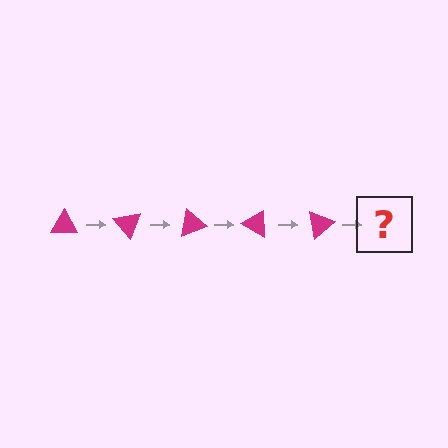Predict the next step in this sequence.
The next step is a magenta triangle rotated 250 degrees.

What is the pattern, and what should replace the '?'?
The pattern is that the triangle rotates 50 degrees each step. The '?' should be a magenta triangle rotated 250 degrees.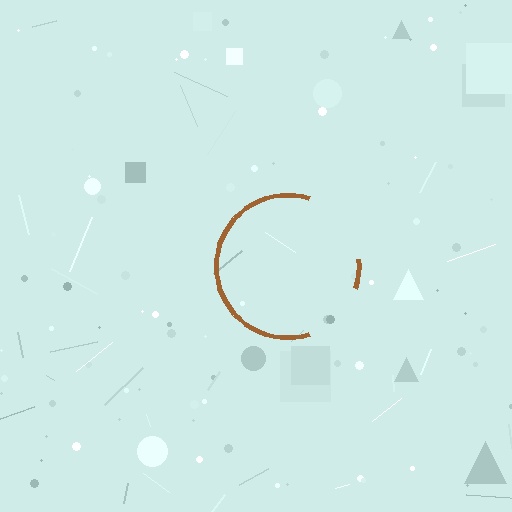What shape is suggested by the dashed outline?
The dashed outline suggests a circle.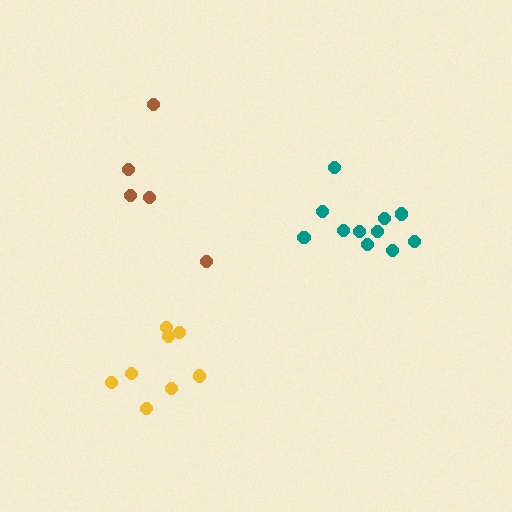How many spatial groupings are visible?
There are 3 spatial groupings.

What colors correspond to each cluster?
The clusters are colored: brown, teal, yellow.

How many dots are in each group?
Group 1: 5 dots, Group 2: 11 dots, Group 3: 8 dots (24 total).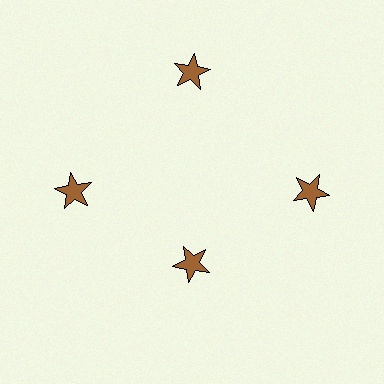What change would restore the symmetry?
The symmetry would be restored by moving it outward, back onto the ring so that all 4 stars sit at equal angles and equal distance from the center.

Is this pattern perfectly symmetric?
No. The 4 brown stars are arranged in a ring, but one element near the 6 o'clock position is pulled inward toward the center, breaking the 4-fold rotational symmetry.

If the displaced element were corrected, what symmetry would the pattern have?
It would have 4-fold rotational symmetry — the pattern would map onto itself every 90 degrees.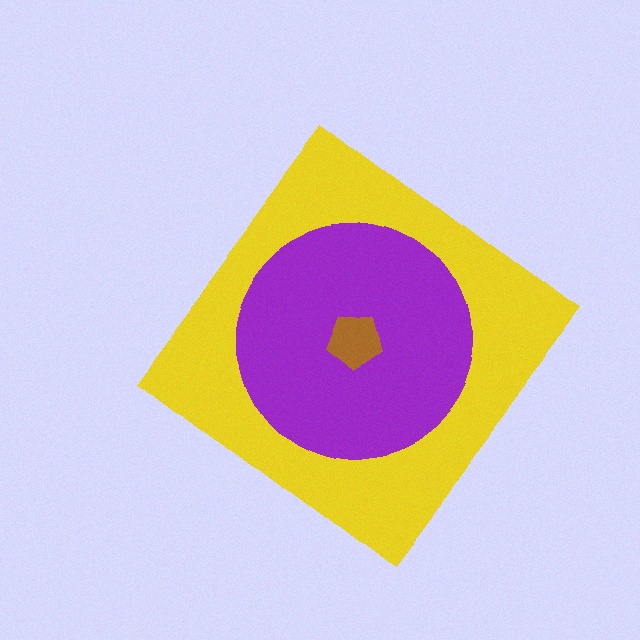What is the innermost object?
The brown pentagon.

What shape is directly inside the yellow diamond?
The purple circle.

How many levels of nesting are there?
3.